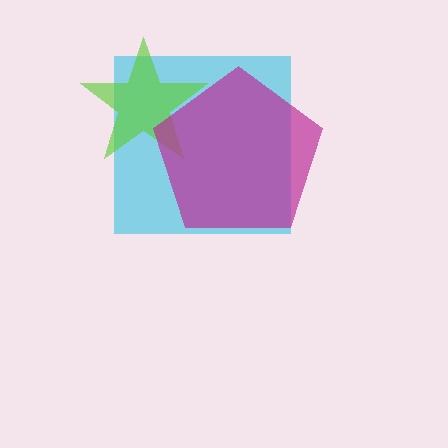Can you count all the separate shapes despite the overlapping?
Yes, there are 3 separate shapes.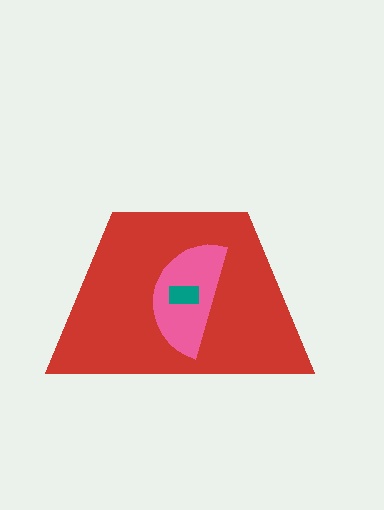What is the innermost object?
The teal rectangle.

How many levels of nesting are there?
3.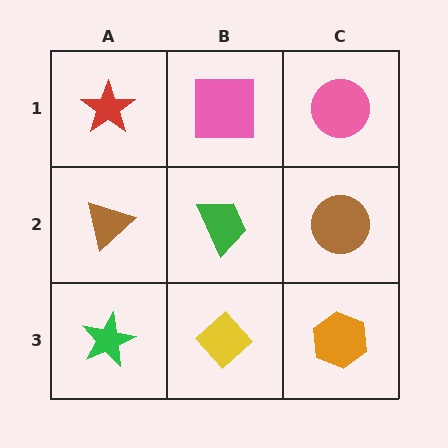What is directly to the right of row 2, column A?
A green trapezoid.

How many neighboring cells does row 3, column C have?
2.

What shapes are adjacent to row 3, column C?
A brown circle (row 2, column C), a yellow diamond (row 3, column B).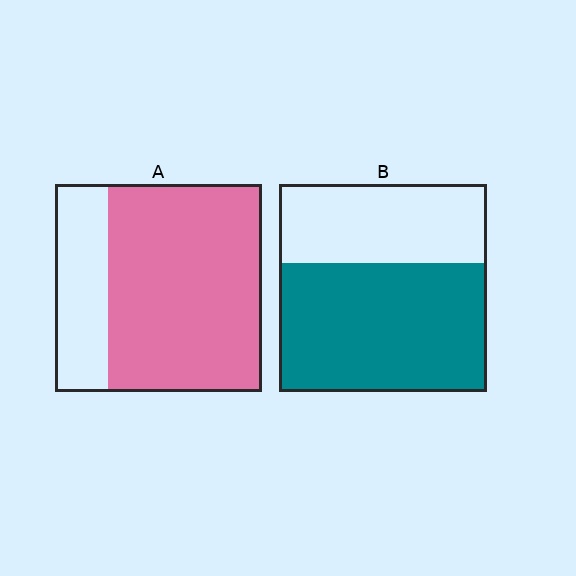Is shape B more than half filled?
Yes.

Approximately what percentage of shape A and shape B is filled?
A is approximately 75% and B is approximately 60%.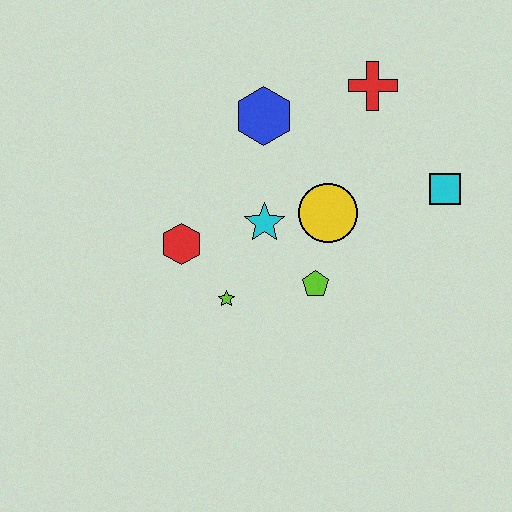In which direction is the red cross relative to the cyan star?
The red cross is above the cyan star.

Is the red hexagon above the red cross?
No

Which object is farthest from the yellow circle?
The red hexagon is farthest from the yellow circle.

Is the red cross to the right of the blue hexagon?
Yes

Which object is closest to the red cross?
The blue hexagon is closest to the red cross.